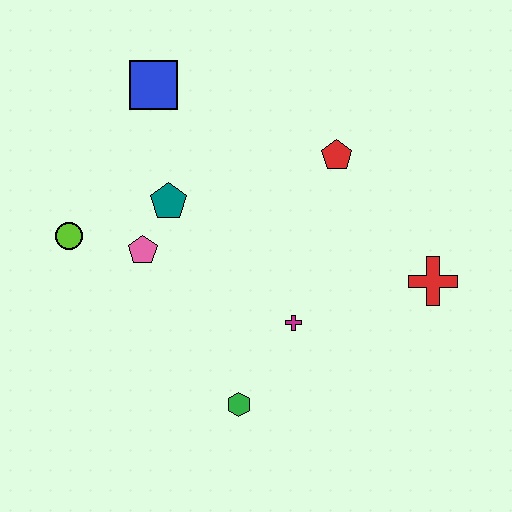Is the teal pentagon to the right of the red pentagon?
No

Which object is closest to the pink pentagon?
The teal pentagon is closest to the pink pentagon.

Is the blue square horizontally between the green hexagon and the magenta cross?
No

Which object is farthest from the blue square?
The red cross is farthest from the blue square.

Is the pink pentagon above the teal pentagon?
No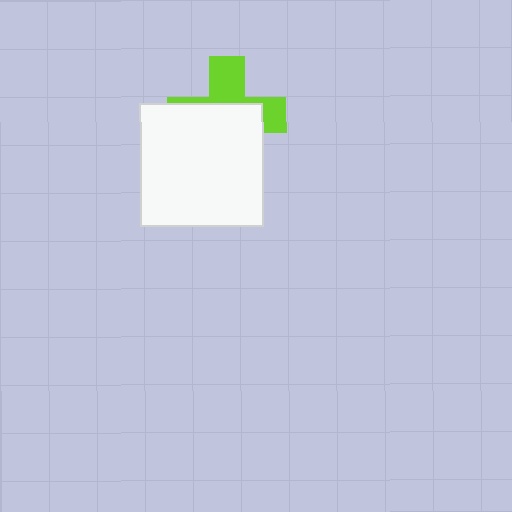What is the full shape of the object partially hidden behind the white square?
The partially hidden object is a lime cross.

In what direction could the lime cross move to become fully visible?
The lime cross could move up. That would shift it out from behind the white square entirely.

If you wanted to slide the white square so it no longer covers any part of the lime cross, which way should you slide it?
Slide it down — that is the most direct way to separate the two shapes.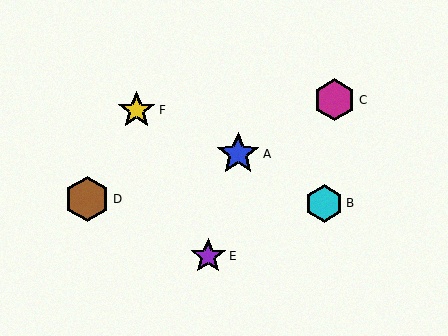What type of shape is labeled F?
Shape F is a yellow star.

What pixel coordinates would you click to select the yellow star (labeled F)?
Click at (137, 110) to select the yellow star F.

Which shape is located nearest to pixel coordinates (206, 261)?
The purple star (labeled E) at (208, 256) is nearest to that location.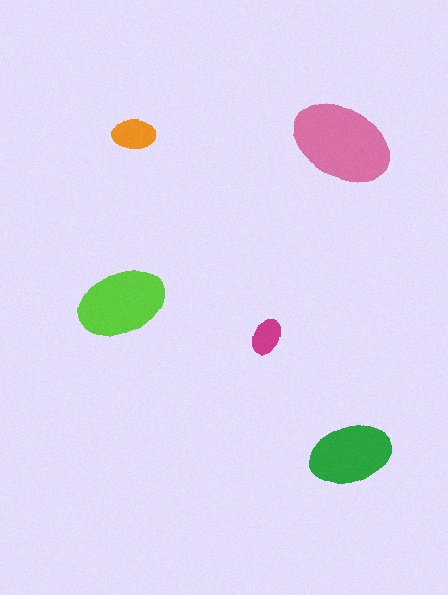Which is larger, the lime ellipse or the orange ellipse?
The lime one.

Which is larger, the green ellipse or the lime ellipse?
The lime one.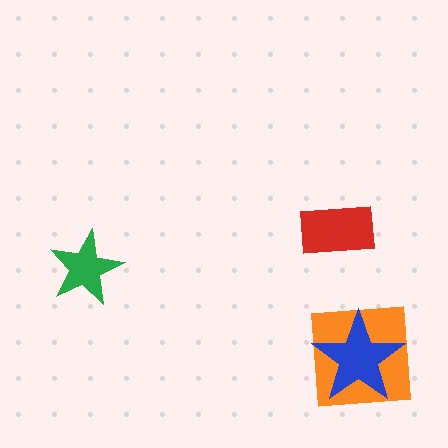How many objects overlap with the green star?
0 objects overlap with the green star.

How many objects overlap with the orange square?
1 object overlaps with the orange square.